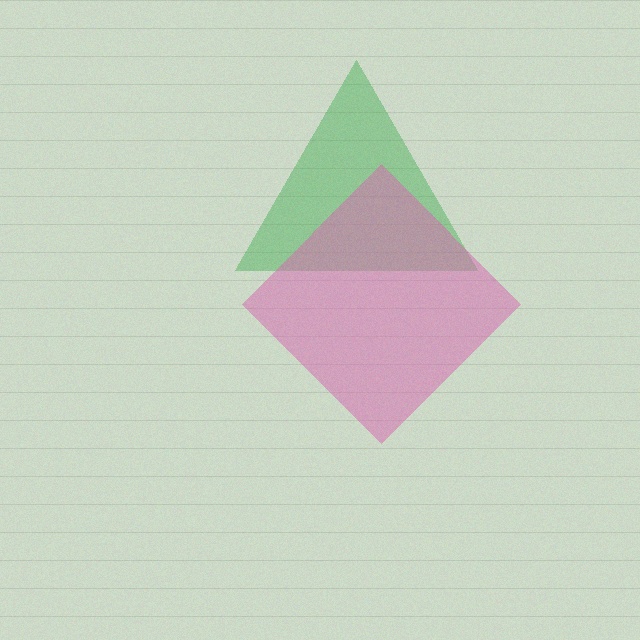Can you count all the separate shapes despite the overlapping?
Yes, there are 2 separate shapes.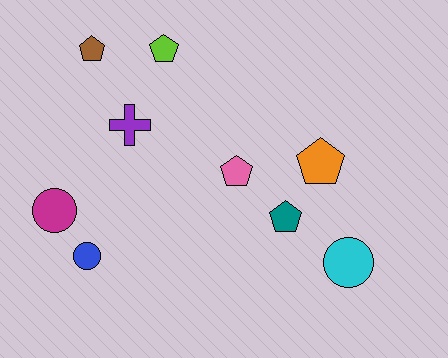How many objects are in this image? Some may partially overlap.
There are 9 objects.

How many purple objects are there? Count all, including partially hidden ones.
There is 1 purple object.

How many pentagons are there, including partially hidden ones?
There are 5 pentagons.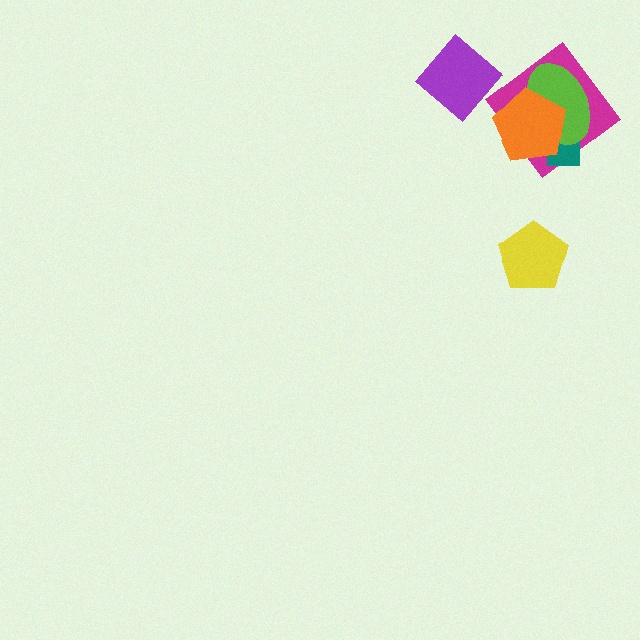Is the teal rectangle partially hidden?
Yes, it is partially covered by another shape.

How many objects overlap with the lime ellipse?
3 objects overlap with the lime ellipse.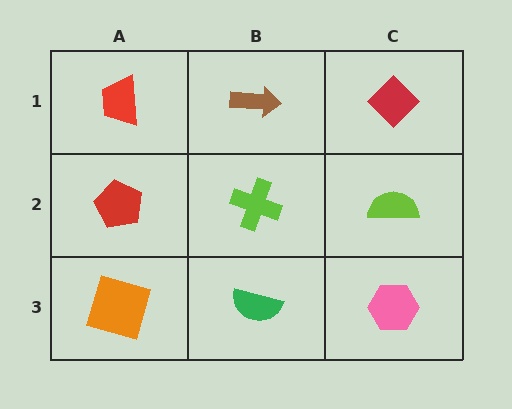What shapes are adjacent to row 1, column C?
A lime semicircle (row 2, column C), a brown arrow (row 1, column B).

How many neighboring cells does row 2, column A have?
3.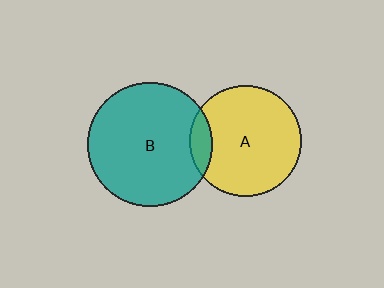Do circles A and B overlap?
Yes.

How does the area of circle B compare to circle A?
Approximately 1.3 times.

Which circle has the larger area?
Circle B (teal).